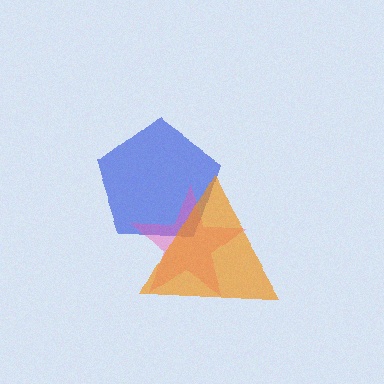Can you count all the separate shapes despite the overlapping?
Yes, there are 3 separate shapes.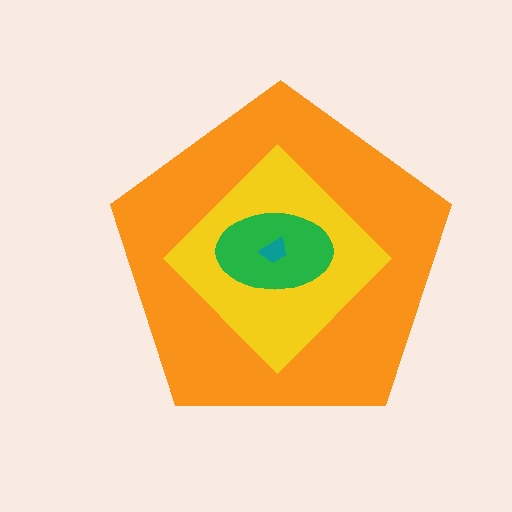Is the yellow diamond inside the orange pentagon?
Yes.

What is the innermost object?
The teal trapezoid.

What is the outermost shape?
The orange pentagon.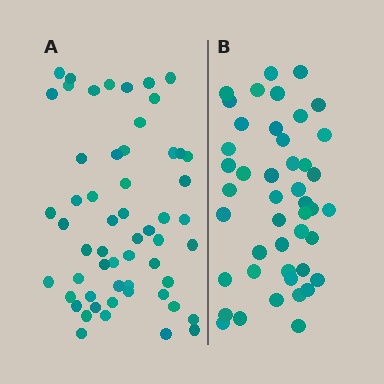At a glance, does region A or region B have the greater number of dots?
Region A (the left region) has more dots.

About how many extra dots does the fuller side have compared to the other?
Region A has roughly 12 or so more dots than region B.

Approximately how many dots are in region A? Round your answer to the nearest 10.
About 60 dots. (The exact count is 56, which rounds to 60.)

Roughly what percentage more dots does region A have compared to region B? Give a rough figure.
About 25% more.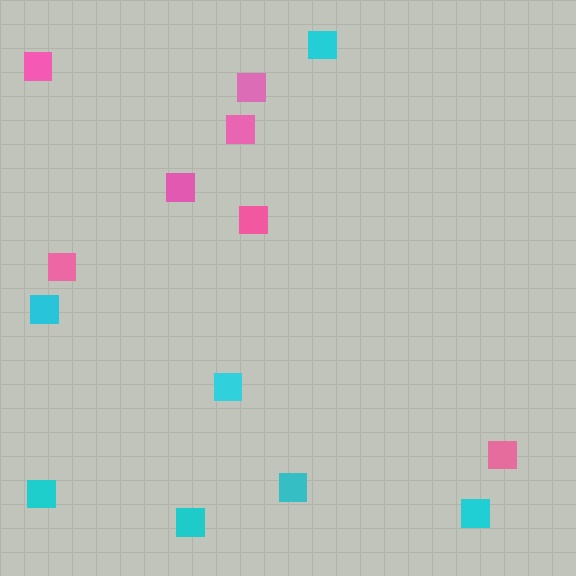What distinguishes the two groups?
There are 2 groups: one group of pink squares (7) and one group of cyan squares (7).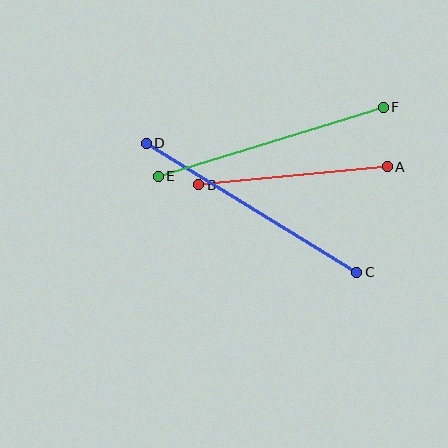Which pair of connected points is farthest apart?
Points C and D are farthest apart.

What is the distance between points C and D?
The distance is approximately 247 pixels.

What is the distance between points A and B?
The distance is approximately 189 pixels.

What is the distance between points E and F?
The distance is approximately 235 pixels.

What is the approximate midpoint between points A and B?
The midpoint is at approximately (293, 176) pixels.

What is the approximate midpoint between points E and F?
The midpoint is at approximately (271, 142) pixels.